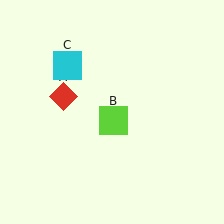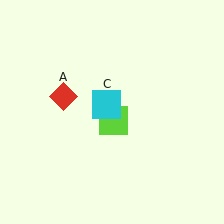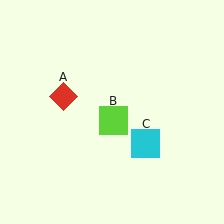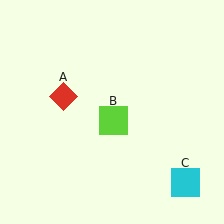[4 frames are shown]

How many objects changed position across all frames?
1 object changed position: cyan square (object C).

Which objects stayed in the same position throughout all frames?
Red diamond (object A) and lime square (object B) remained stationary.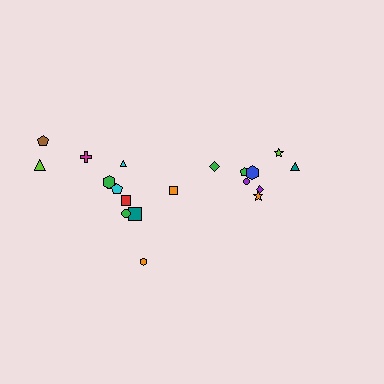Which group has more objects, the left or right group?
The left group.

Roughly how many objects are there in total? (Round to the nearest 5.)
Roughly 20 objects in total.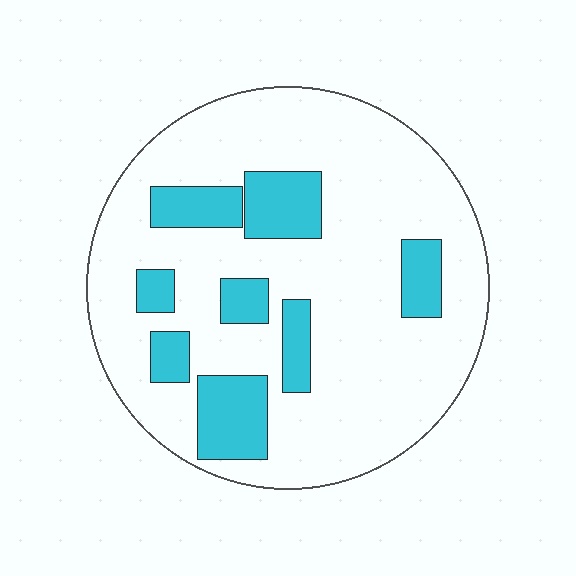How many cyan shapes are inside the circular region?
8.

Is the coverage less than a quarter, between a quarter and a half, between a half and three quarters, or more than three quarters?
Less than a quarter.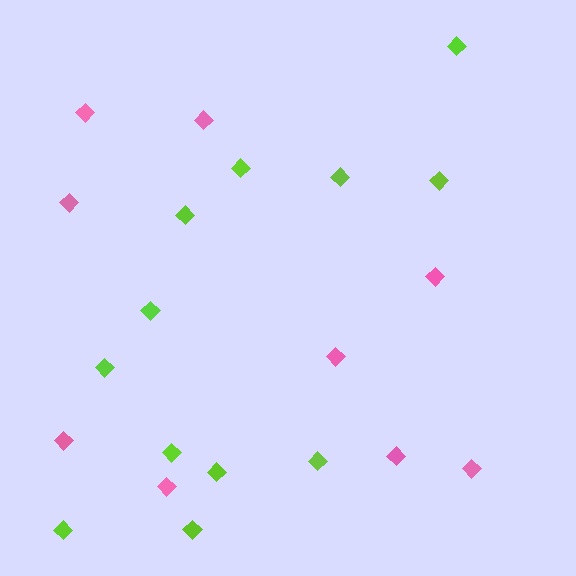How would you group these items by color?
There are 2 groups: one group of lime diamonds (12) and one group of pink diamonds (9).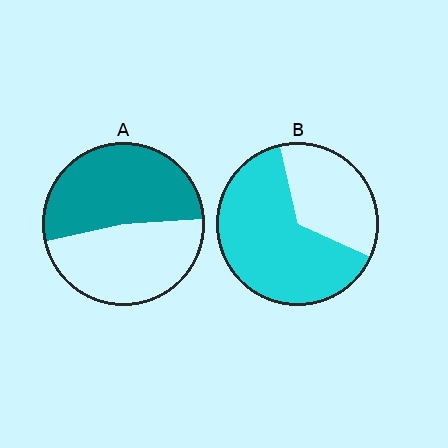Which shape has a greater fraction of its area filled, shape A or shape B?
Shape B.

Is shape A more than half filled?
Roughly half.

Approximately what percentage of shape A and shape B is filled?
A is approximately 50% and B is approximately 65%.